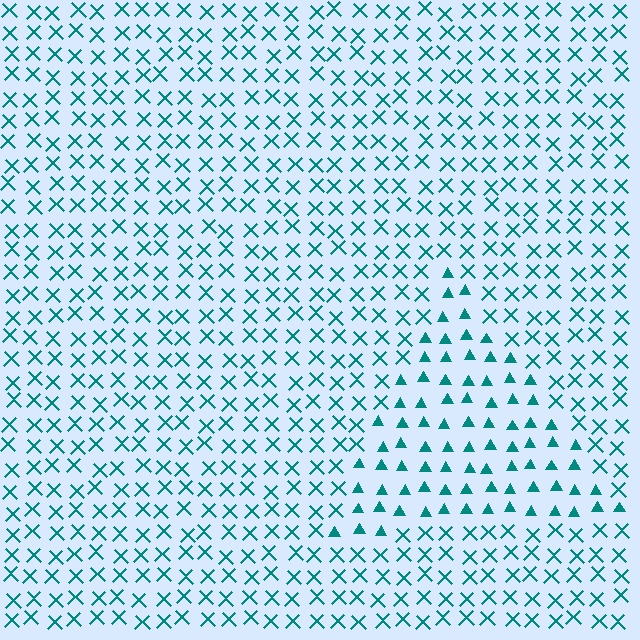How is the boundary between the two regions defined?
The boundary is defined by a change in element shape: triangles inside vs. X marks outside. All elements share the same color and spacing.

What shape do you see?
I see a triangle.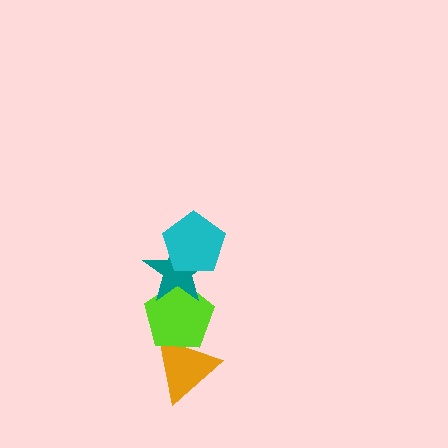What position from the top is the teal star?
The teal star is 2nd from the top.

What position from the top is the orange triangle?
The orange triangle is 4th from the top.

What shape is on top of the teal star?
The cyan pentagon is on top of the teal star.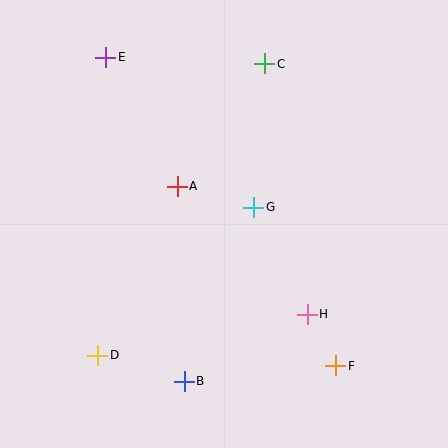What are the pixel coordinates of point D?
Point D is at (98, 355).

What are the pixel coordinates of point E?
Point E is at (106, 57).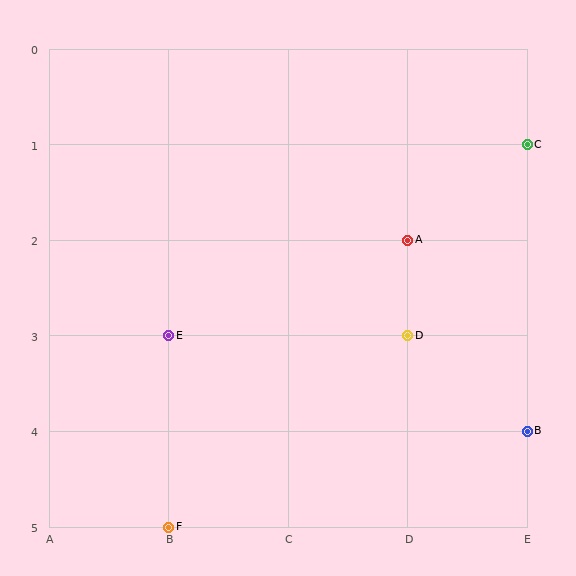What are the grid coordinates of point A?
Point A is at grid coordinates (D, 2).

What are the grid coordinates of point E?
Point E is at grid coordinates (B, 3).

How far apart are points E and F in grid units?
Points E and F are 2 rows apart.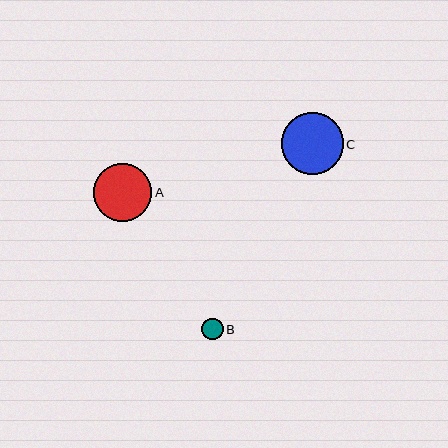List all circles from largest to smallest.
From largest to smallest: C, A, B.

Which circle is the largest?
Circle C is the largest with a size of approximately 62 pixels.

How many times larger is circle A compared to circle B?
Circle A is approximately 2.7 times the size of circle B.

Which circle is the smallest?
Circle B is the smallest with a size of approximately 22 pixels.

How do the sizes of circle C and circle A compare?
Circle C and circle A are approximately the same size.